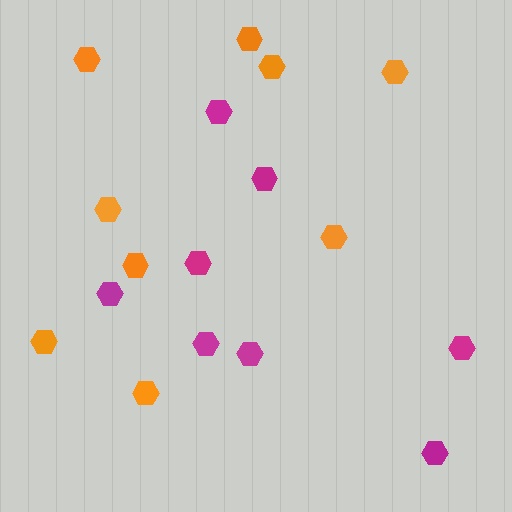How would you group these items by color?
There are 2 groups: one group of magenta hexagons (8) and one group of orange hexagons (9).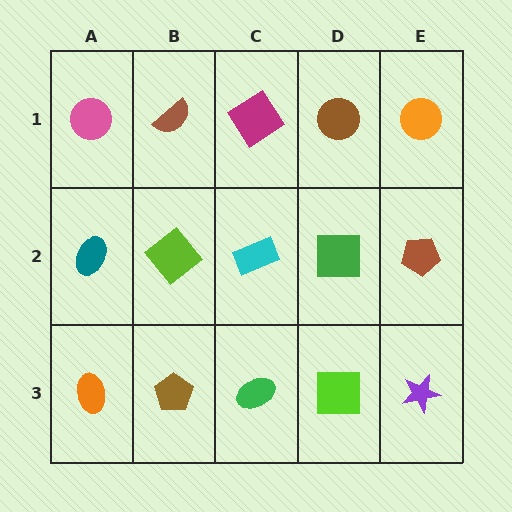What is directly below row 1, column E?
A brown pentagon.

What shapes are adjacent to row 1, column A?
A teal ellipse (row 2, column A), a brown semicircle (row 1, column B).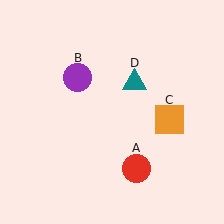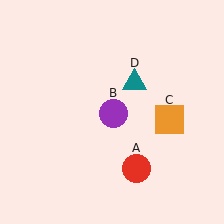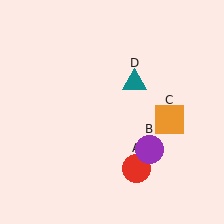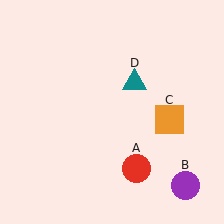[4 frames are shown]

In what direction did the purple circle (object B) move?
The purple circle (object B) moved down and to the right.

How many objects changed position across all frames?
1 object changed position: purple circle (object B).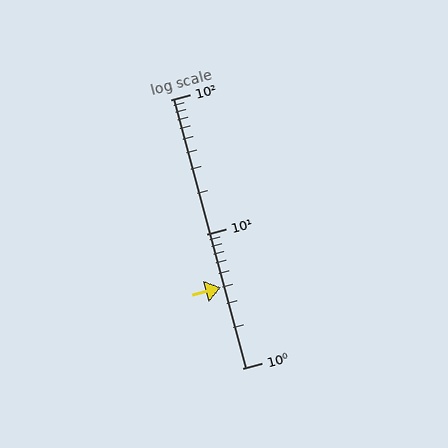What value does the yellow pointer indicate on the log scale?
The pointer indicates approximately 4.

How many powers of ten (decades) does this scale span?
The scale spans 2 decades, from 1 to 100.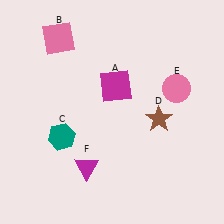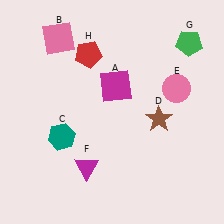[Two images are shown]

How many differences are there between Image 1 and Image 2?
There are 2 differences between the two images.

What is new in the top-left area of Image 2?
A red pentagon (H) was added in the top-left area of Image 2.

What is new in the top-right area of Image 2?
A green pentagon (G) was added in the top-right area of Image 2.